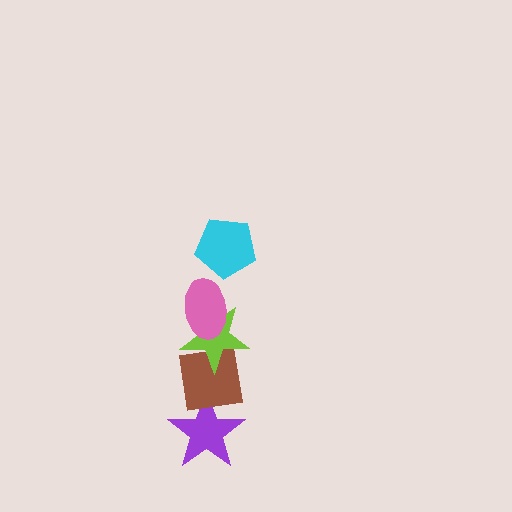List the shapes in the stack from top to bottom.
From top to bottom: the cyan pentagon, the pink ellipse, the lime star, the brown square, the purple star.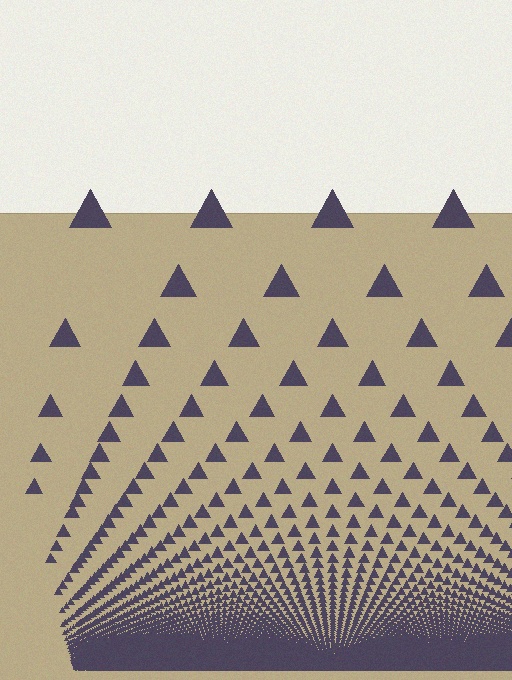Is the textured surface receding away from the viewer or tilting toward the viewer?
The surface appears to tilt toward the viewer. Texture elements get larger and sparser toward the top.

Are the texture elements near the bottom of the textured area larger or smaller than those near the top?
Smaller. The gradient is inverted — elements near the bottom are smaller and denser.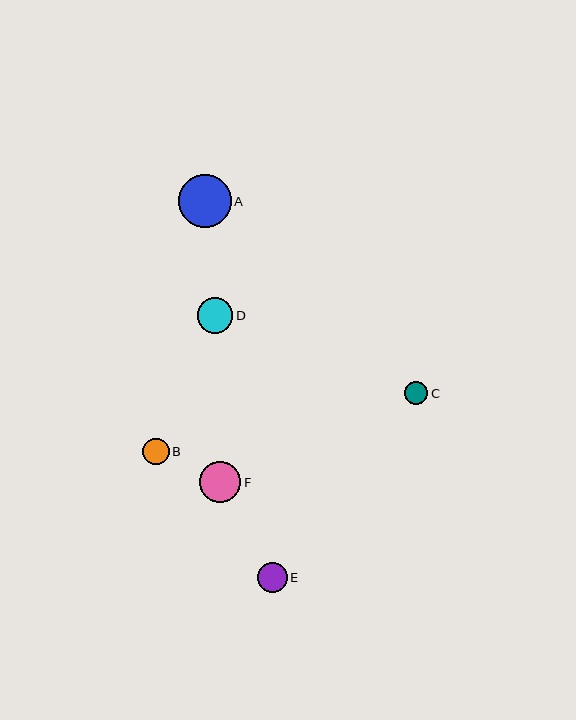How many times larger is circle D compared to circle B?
Circle D is approximately 1.3 times the size of circle B.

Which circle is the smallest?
Circle C is the smallest with a size of approximately 23 pixels.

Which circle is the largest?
Circle A is the largest with a size of approximately 53 pixels.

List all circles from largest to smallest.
From largest to smallest: A, F, D, E, B, C.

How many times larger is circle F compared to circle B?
Circle F is approximately 1.6 times the size of circle B.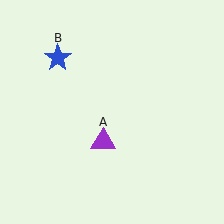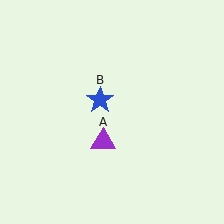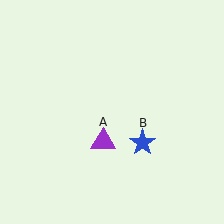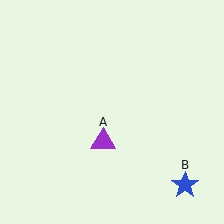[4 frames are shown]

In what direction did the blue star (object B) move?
The blue star (object B) moved down and to the right.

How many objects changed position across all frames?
1 object changed position: blue star (object B).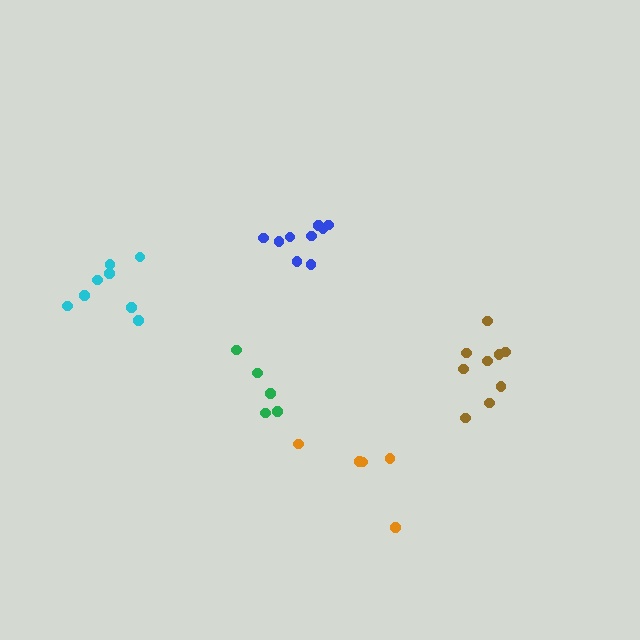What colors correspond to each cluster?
The clusters are colored: cyan, blue, orange, brown, green.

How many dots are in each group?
Group 1: 8 dots, Group 2: 9 dots, Group 3: 5 dots, Group 4: 9 dots, Group 5: 5 dots (36 total).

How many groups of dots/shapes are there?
There are 5 groups.